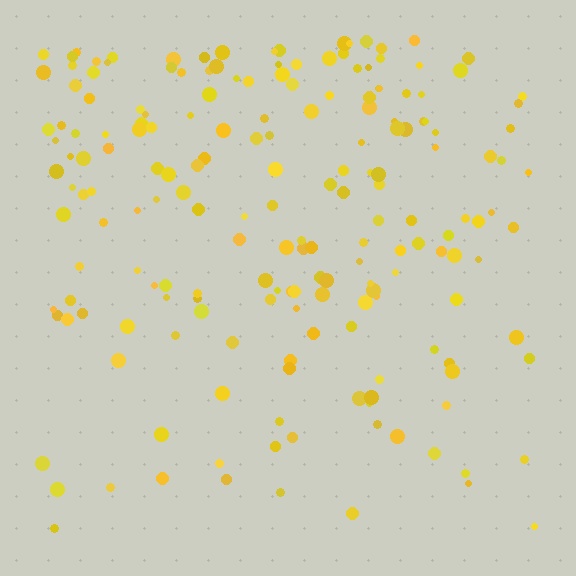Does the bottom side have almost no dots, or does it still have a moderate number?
Still a moderate number, just noticeably fewer than the top.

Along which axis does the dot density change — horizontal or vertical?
Vertical.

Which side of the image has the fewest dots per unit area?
The bottom.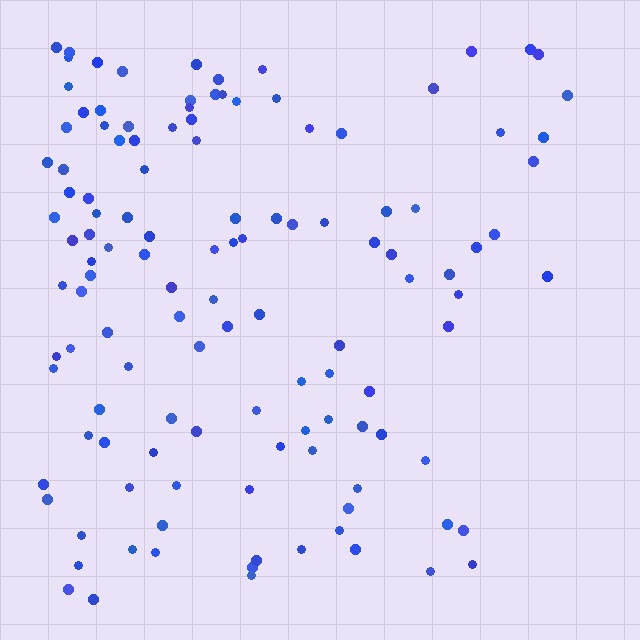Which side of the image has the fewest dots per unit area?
The right.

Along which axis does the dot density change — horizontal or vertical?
Horizontal.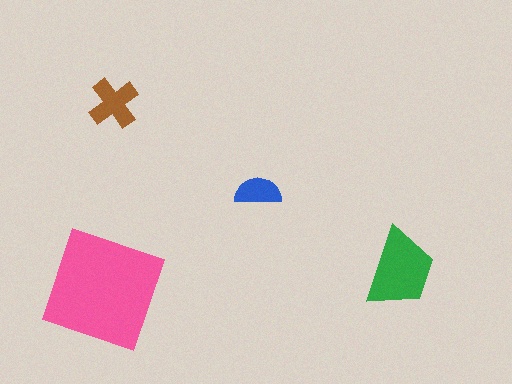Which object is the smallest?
The blue semicircle.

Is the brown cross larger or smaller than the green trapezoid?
Smaller.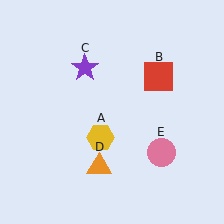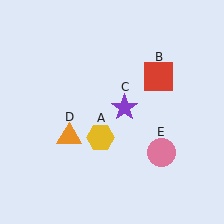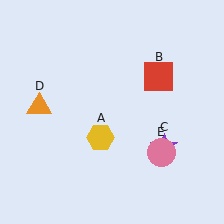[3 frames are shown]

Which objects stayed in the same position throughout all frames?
Yellow hexagon (object A) and red square (object B) and pink circle (object E) remained stationary.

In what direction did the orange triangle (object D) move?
The orange triangle (object D) moved up and to the left.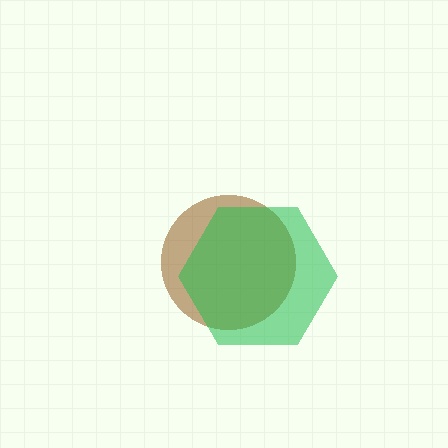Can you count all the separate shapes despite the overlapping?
Yes, there are 2 separate shapes.